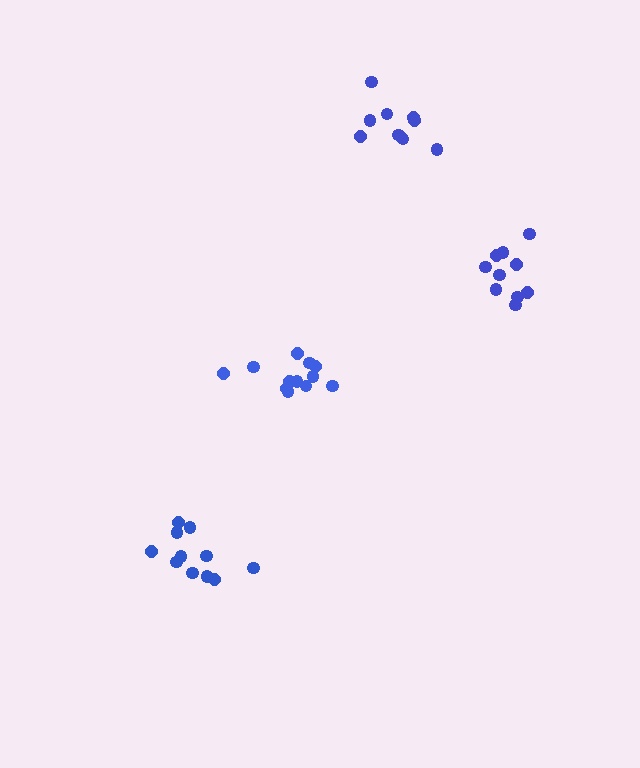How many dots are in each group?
Group 1: 11 dots, Group 2: 12 dots, Group 3: 10 dots, Group 4: 10 dots (43 total).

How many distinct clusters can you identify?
There are 4 distinct clusters.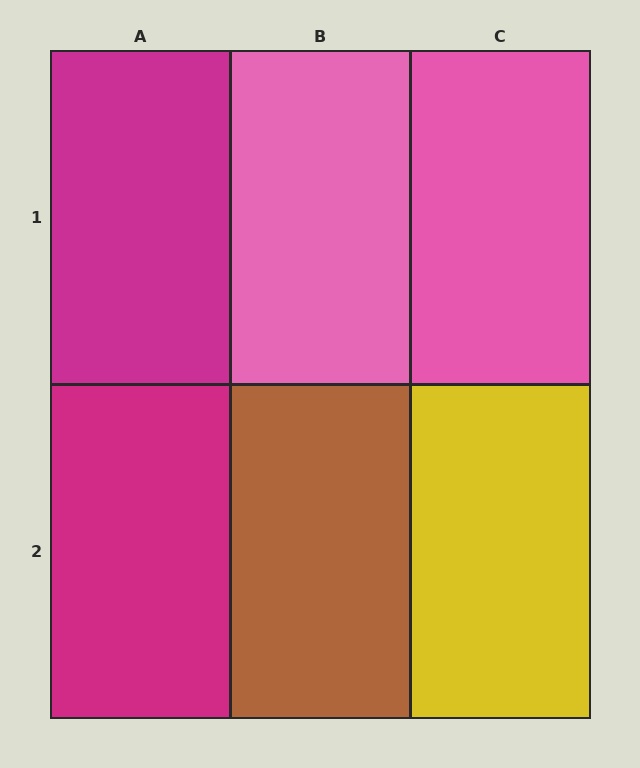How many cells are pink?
2 cells are pink.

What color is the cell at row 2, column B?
Brown.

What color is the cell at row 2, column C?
Yellow.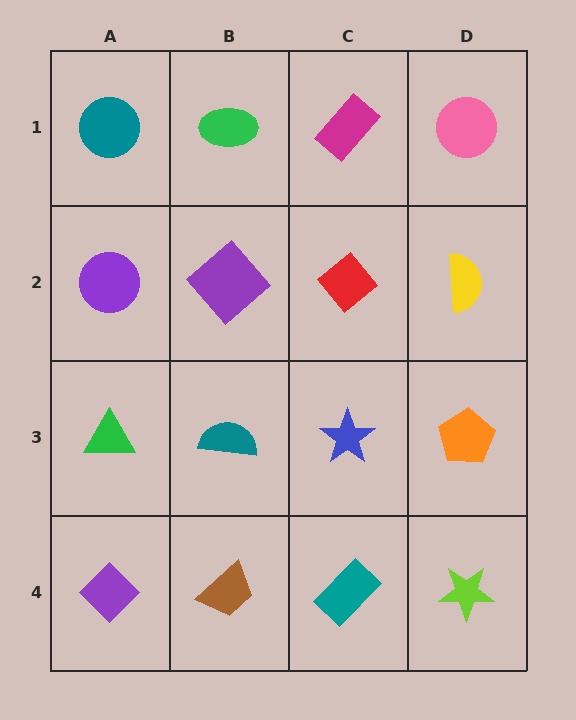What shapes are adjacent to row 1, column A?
A purple circle (row 2, column A), a green ellipse (row 1, column B).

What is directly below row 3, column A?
A purple diamond.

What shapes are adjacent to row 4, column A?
A green triangle (row 3, column A), a brown trapezoid (row 4, column B).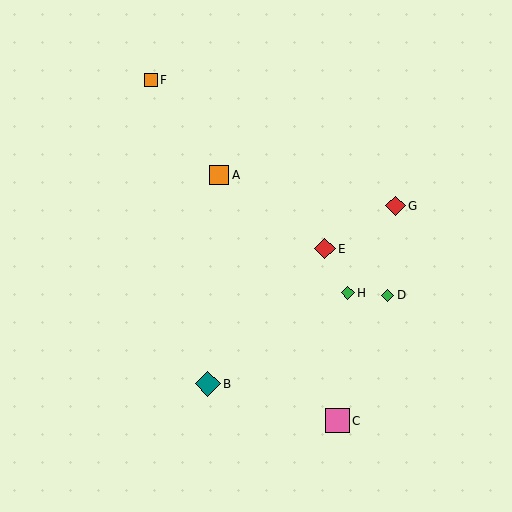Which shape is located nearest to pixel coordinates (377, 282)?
The green diamond (labeled D) at (388, 295) is nearest to that location.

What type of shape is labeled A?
Shape A is an orange square.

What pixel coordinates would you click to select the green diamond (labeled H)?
Click at (348, 293) to select the green diamond H.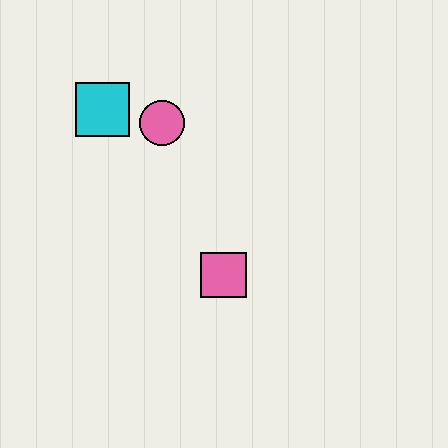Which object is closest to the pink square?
The pink circle is closest to the pink square.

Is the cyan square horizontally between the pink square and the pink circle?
No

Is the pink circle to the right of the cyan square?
Yes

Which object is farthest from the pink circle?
The pink square is farthest from the pink circle.